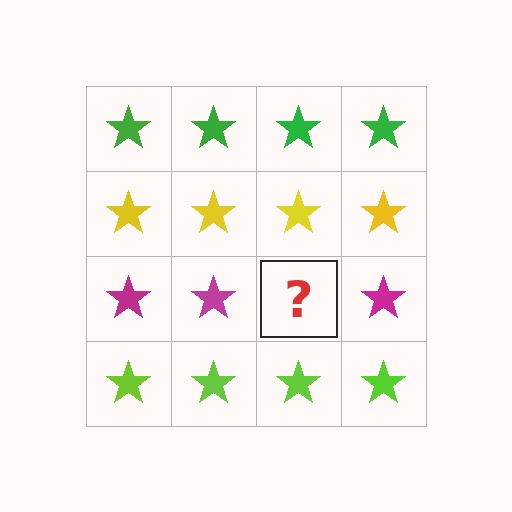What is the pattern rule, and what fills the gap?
The rule is that each row has a consistent color. The gap should be filled with a magenta star.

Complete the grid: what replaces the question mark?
The question mark should be replaced with a magenta star.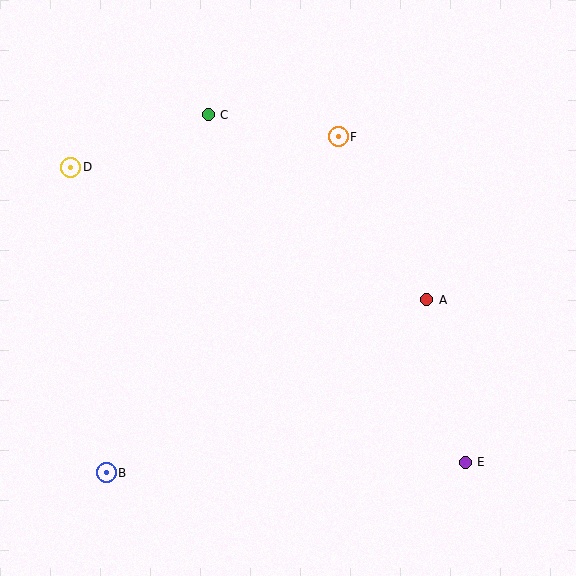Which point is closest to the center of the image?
Point A at (427, 300) is closest to the center.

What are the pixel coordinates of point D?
Point D is at (70, 167).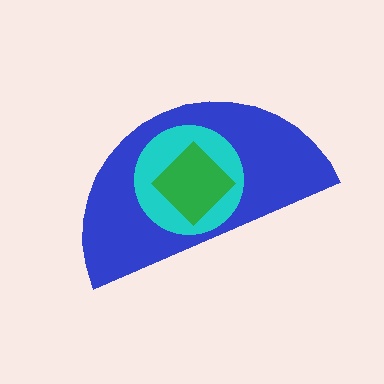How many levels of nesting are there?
3.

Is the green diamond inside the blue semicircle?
Yes.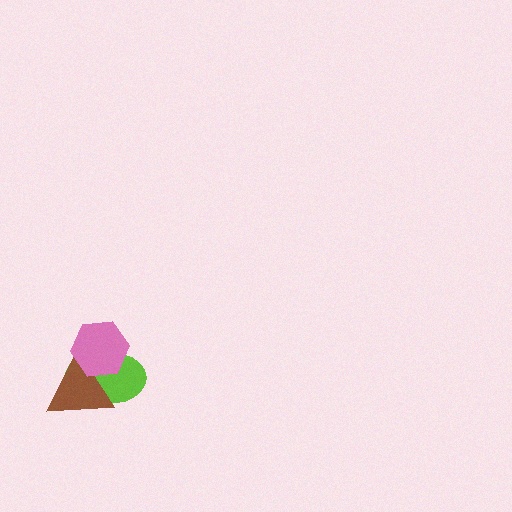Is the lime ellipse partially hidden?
Yes, it is partially covered by another shape.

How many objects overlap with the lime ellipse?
2 objects overlap with the lime ellipse.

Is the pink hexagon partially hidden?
No, no other shape covers it.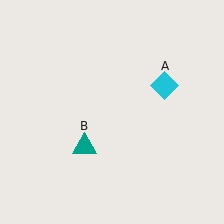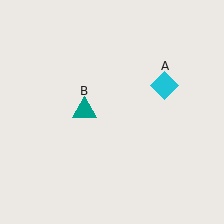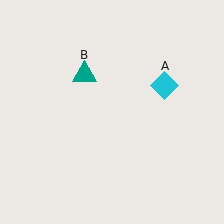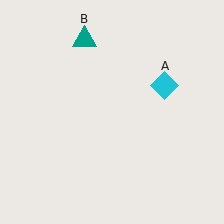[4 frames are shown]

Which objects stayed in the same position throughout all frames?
Cyan diamond (object A) remained stationary.